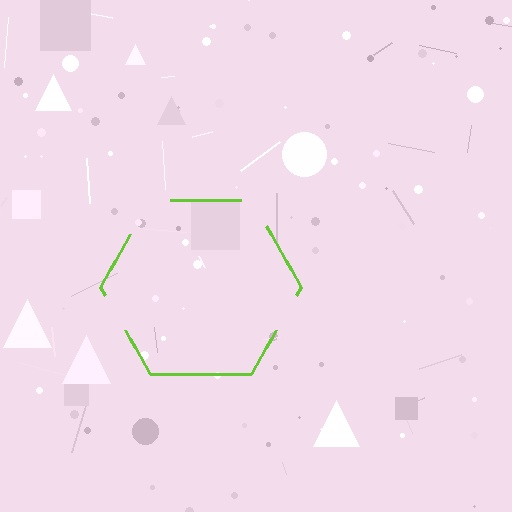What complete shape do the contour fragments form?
The contour fragments form a hexagon.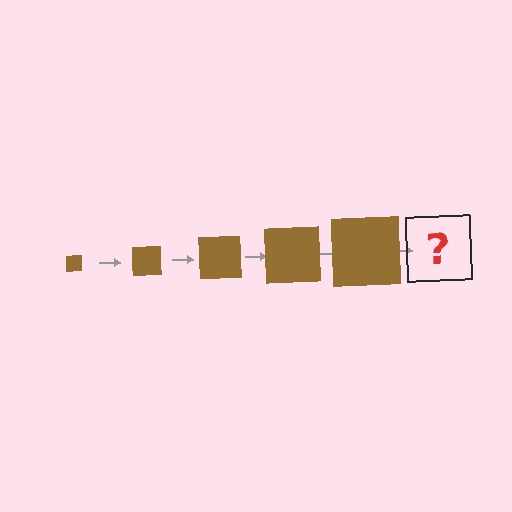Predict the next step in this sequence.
The next step is a brown square, larger than the previous one.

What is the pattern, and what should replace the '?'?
The pattern is that the square gets progressively larger each step. The '?' should be a brown square, larger than the previous one.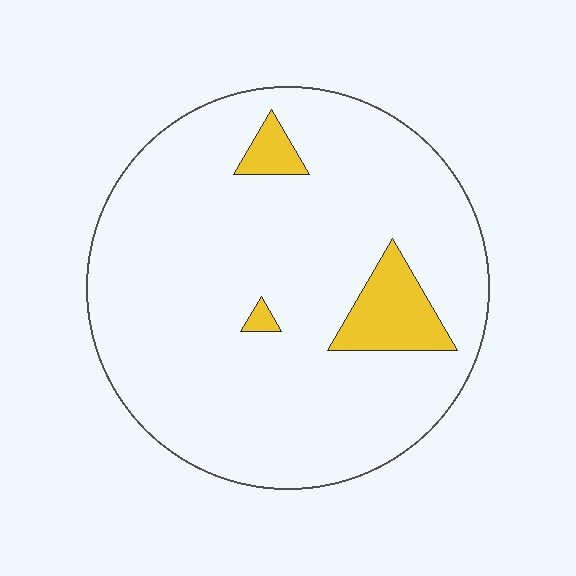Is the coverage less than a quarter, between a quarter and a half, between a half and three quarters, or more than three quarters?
Less than a quarter.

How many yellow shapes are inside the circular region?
3.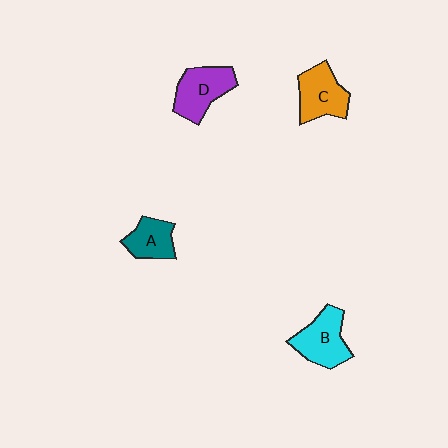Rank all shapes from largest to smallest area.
From largest to smallest: B (cyan), D (purple), C (orange), A (teal).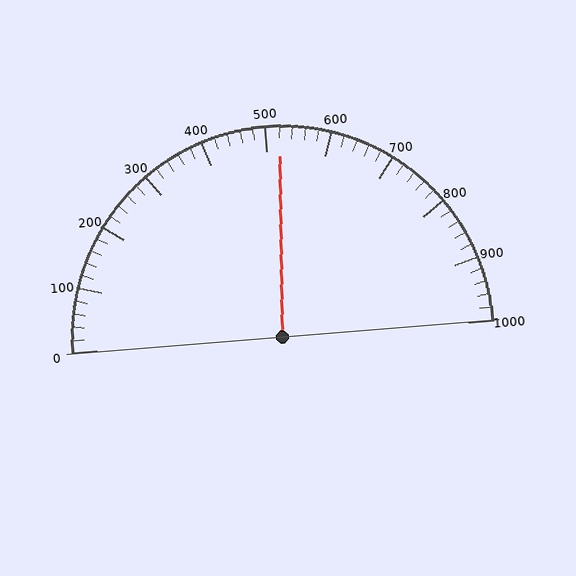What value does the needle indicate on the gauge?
The needle indicates approximately 520.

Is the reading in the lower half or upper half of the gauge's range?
The reading is in the upper half of the range (0 to 1000).